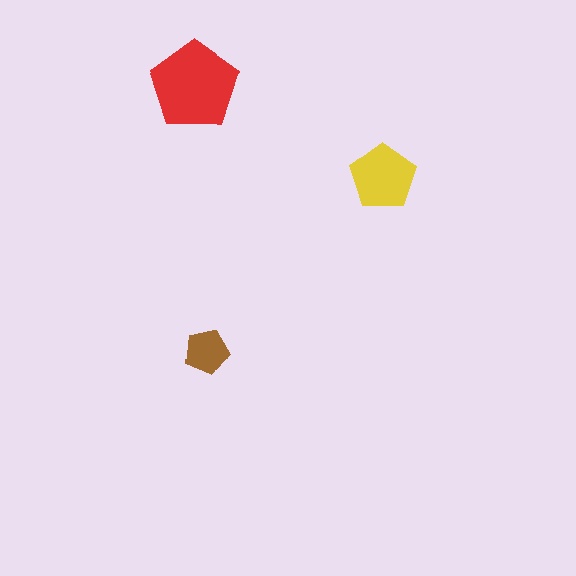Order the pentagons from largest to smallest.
the red one, the yellow one, the brown one.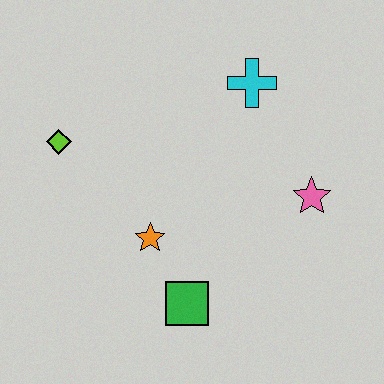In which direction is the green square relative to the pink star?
The green square is to the left of the pink star.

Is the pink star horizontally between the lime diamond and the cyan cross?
No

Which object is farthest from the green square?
The cyan cross is farthest from the green square.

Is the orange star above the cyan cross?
No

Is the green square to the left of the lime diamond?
No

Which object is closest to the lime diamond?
The orange star is closest to the lime diamond.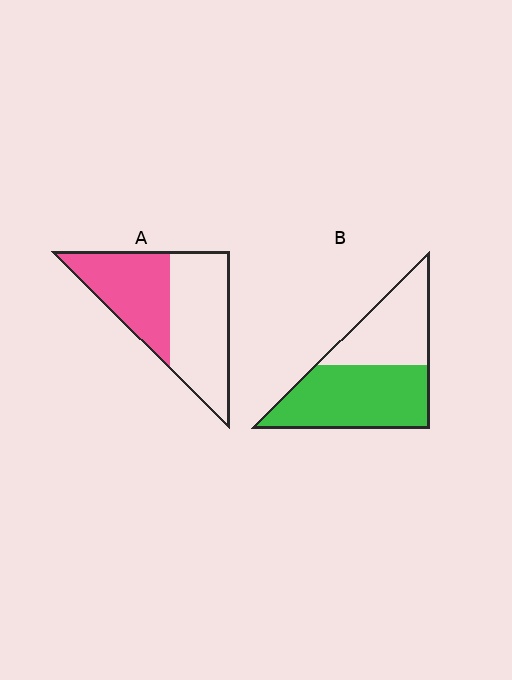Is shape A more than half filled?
No.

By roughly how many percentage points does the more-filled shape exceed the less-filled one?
By roughly 15 percentage points (B over A).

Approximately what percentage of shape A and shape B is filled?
A is approximately 45% and B is approximately 60%.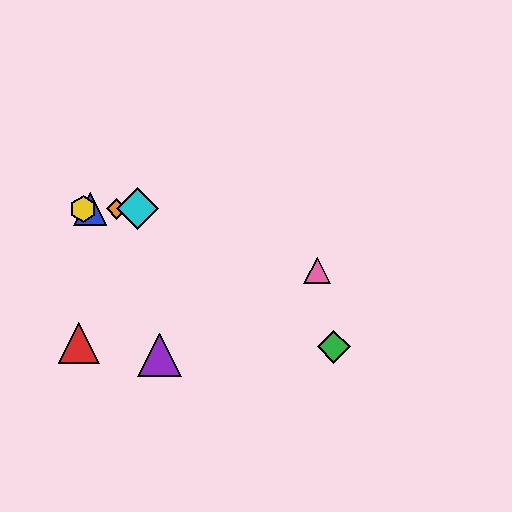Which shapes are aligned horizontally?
The blue triangle, the yellow hexagon, the orange diamond, the cyan diamond are aligned horizontally.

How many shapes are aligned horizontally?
4 shapes (the blue triangle, the yellow hexagon, the orange diamond, the cyan diamond) are aligned horizontally.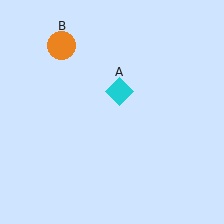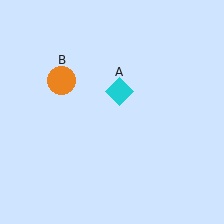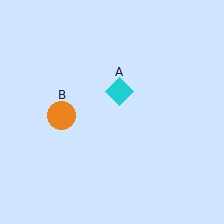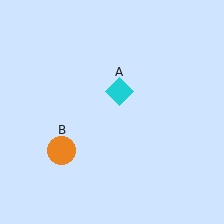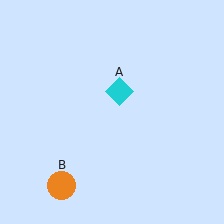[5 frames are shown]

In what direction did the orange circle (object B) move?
The orange circle (object B) moved down.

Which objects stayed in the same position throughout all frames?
Cyan diamond (object A) remained stationary.